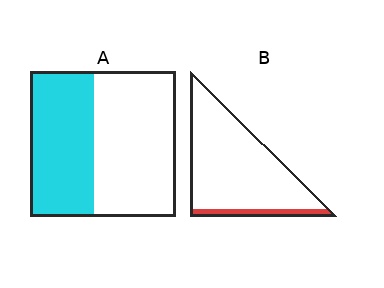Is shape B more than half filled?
No.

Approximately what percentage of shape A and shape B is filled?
A is approximately 45% and B is approximately 10%.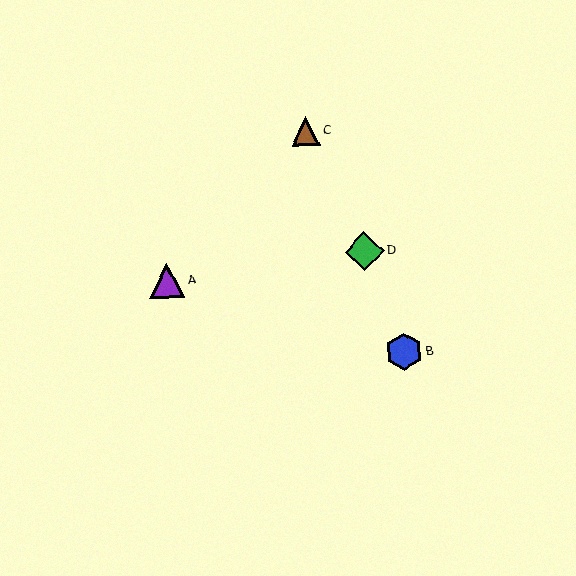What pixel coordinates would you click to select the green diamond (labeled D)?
Click at (364, 251) to select the green diamond D.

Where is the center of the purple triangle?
The center of the purple triangle is at (167, 281).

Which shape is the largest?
The green diamond (labeled D) is the largest.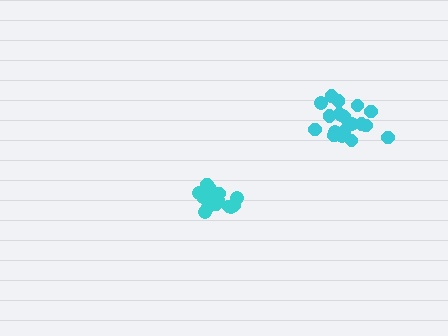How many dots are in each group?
Group 1: 20 dots, Group 2: 15 dots (35 total).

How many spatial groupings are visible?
There are 2 spatial groupings.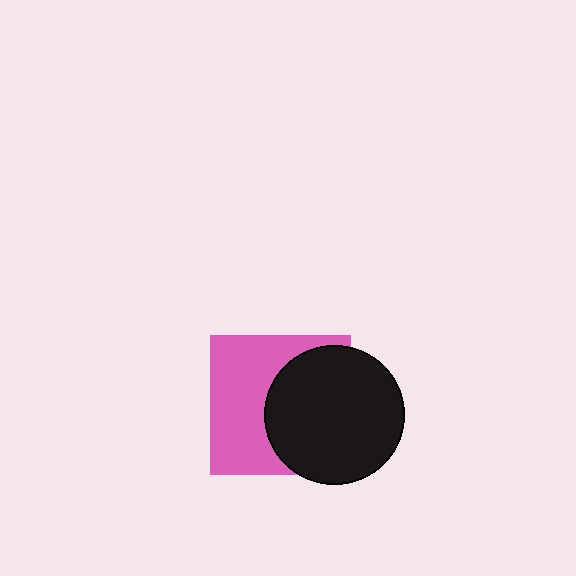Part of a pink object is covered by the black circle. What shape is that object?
It is a square.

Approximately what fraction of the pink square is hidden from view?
Roughly 49% of the pink square is hidden behind the black circle.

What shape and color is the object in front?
The object in front is a black circle.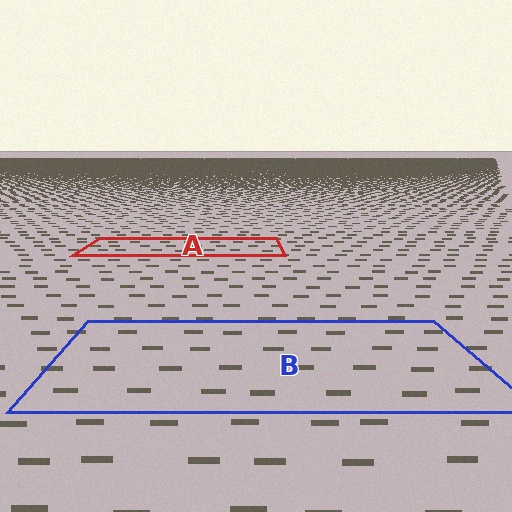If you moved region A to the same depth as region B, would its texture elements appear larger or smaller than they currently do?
They would appear larger. At a closer depth, the same texture elements are projected at a bigger on-screen size.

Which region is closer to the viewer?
Region B is closer. The texture elements there are larger and more spread out.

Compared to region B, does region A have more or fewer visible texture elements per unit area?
Region A has more texture elements per unit area — they are packed more densely because it is farther away.